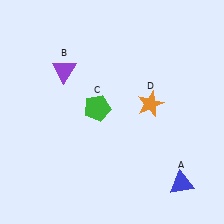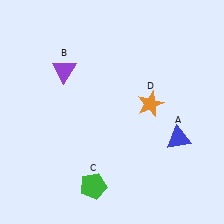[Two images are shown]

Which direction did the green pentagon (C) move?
The green pentagon (C) moved down.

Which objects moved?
The objects that moved are: the blue triangle (A), the green pentagon (C).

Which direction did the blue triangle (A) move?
The blue triangle (A) moved up.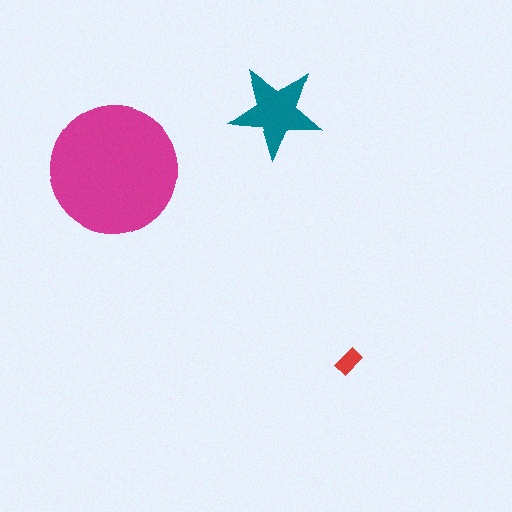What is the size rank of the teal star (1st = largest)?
2nd.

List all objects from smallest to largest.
The red rectangle, the teal star, the magenta circle.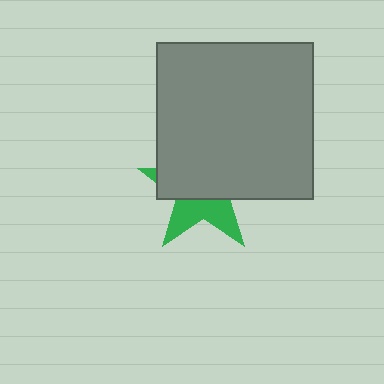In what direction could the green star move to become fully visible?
The green star could move down. That would shift it out from behind the gray square entirely.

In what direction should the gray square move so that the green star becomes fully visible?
The gray square should move up. That is the shortest direction to clear the overlap and leave the green star fully visible.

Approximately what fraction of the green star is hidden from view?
Roughly 62% of the green star is hidden behind the gray square.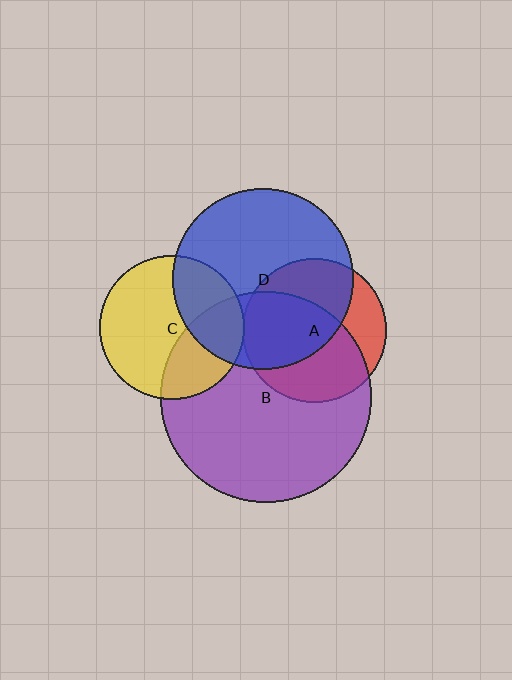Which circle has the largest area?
Circle B (purple).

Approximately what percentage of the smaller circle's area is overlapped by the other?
Approximately 55%.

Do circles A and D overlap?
Yes.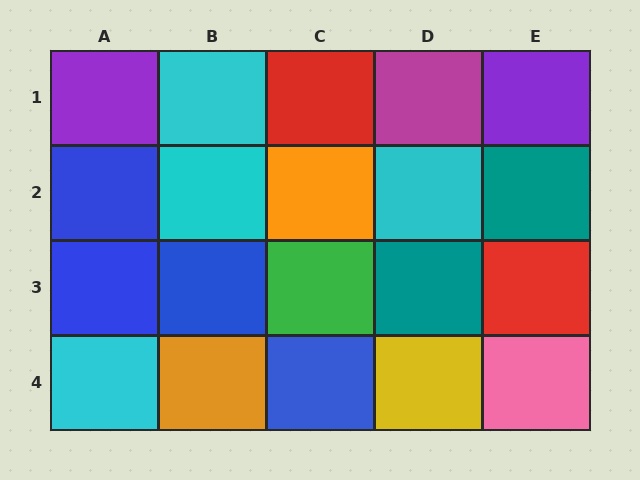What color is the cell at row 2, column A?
Blue.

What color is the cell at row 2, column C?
Orange.